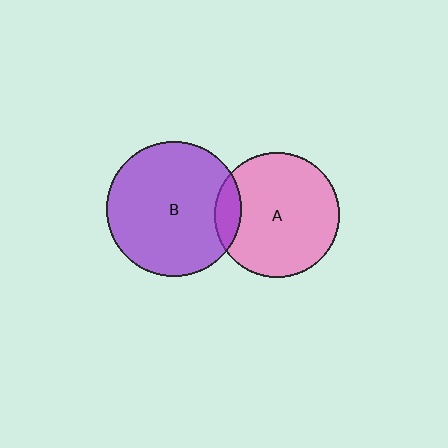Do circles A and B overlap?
Yes.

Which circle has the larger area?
Circle B (purple).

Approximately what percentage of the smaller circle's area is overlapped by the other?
Approximately 10%.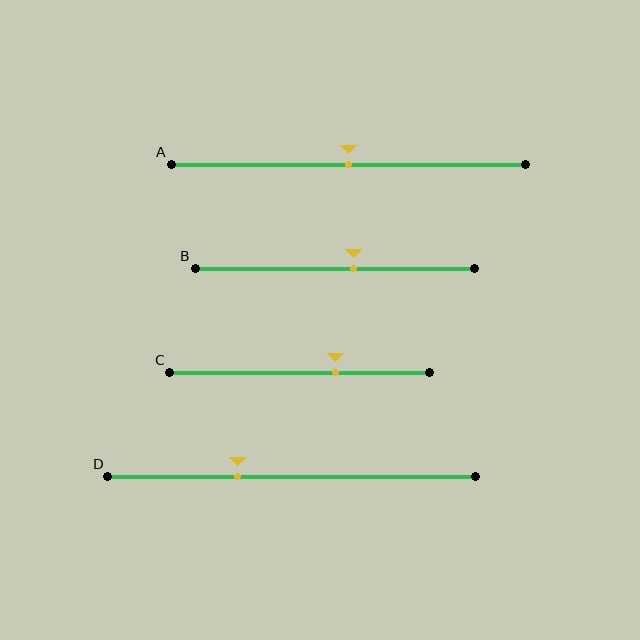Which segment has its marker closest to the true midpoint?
Segment A has its marker closest to the true midpoint.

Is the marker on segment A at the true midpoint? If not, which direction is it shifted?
Yes, the marker on segment A is at the true midpoint.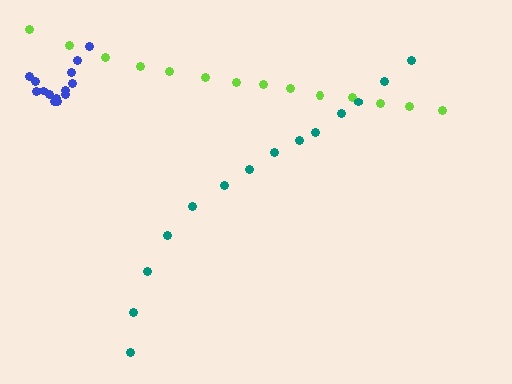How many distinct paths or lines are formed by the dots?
There are 3 distinct paths.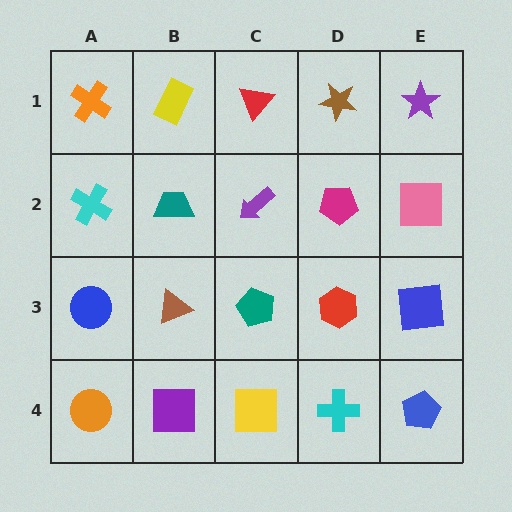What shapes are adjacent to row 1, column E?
A pink square (row 2, column E), a brown star (row 1, column D).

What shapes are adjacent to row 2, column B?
A yellow rectangle (row 1, column B), a brown triangle (row 3, column B), a cyan cross (row 2, column A), a purple arrow (row 2, column C).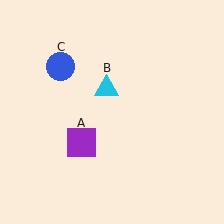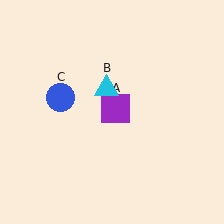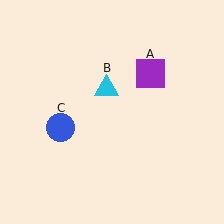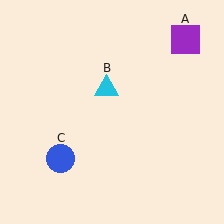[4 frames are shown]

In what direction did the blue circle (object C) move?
The blue circle (object C) moved down.